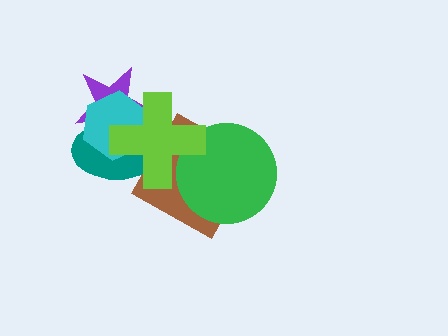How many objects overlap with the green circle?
2 objects overlap with the green circle.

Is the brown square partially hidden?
Yes, it is partially covered by another shape.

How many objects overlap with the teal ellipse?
3 objects overlap with the teal ellipse.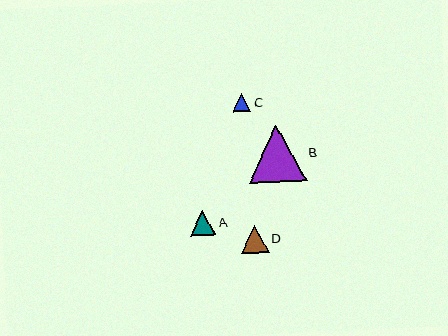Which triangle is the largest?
Triangle B is the largest with a size of approximately 58 pixels.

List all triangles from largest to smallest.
From largest to smallest: B, D, A, C.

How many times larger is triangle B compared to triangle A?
Triangle B is approximately 2.3 times the size of triangle A.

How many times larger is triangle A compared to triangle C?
Triangle A is approximately 1.4 times the size of triangle C.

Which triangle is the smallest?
Triangle C is the smallest with a size of approximately 19 pixels.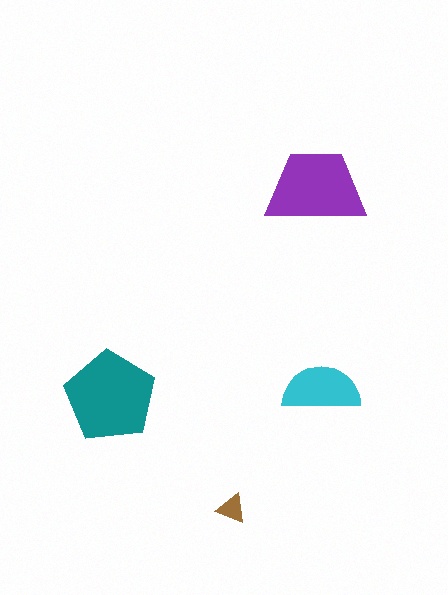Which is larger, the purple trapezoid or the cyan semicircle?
The purple trapezoid.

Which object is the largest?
The teal pentagon.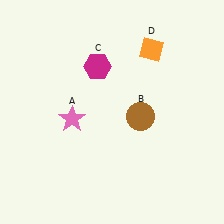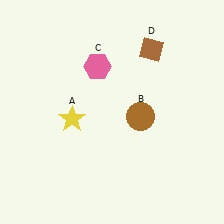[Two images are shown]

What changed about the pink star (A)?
In Image 1, A is pink. In Image 2, it changed to yellow.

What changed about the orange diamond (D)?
In Image 1, D is orange. In Image 2, it changed to brown.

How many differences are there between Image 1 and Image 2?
There are 3 differences between the two images.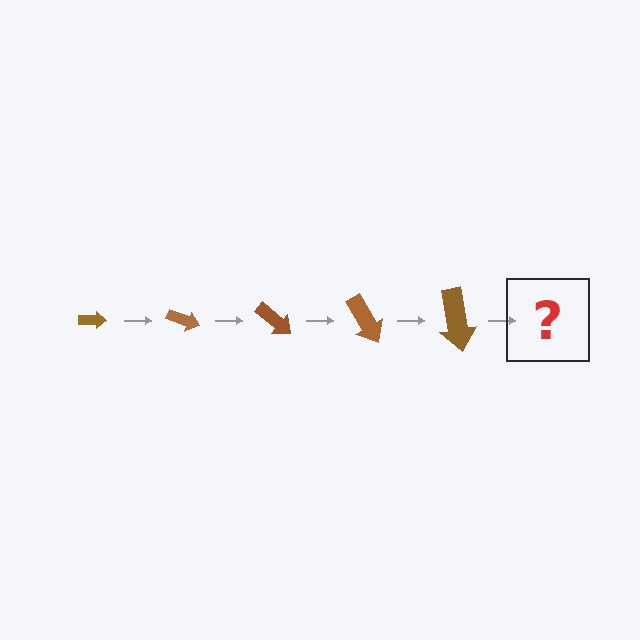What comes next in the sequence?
The next element should be an arrow, larger than the previous one and rotated 100 degrees from the start.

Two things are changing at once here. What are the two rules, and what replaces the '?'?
The two rules are that the arrow grows larger each step and it rotates 20 degrees each step. The '?' should be an arrow, larger than the previous one and rotated 100 degrees from the start.